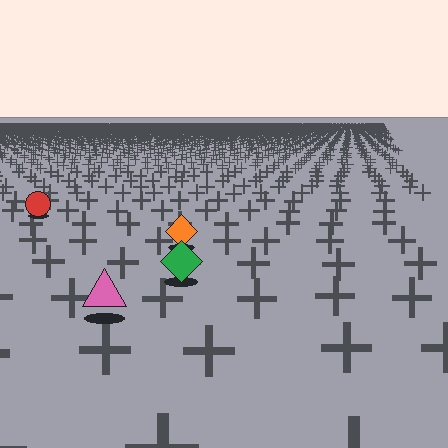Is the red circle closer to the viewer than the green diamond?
No. The green diamond is closer — you can tell from the texture gradient: the ground texture is coarser near it.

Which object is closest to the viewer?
The pink triangle is closest. The texture marks near it are larger and more spread out.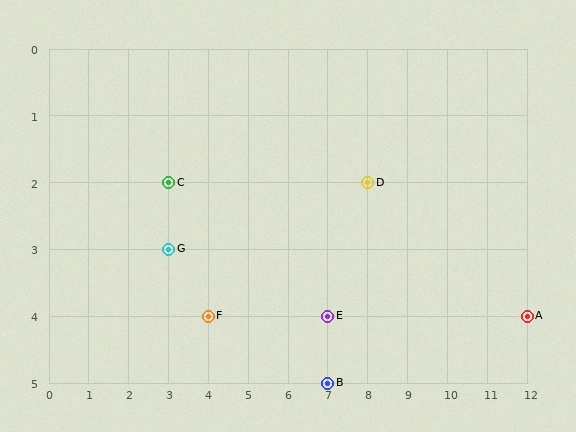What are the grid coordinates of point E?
Point E is at grid coordinates (7, 4).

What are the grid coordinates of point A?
Point A is at grid coordinates (12, 4).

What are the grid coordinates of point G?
Point G is at grid coordinates (3, 3).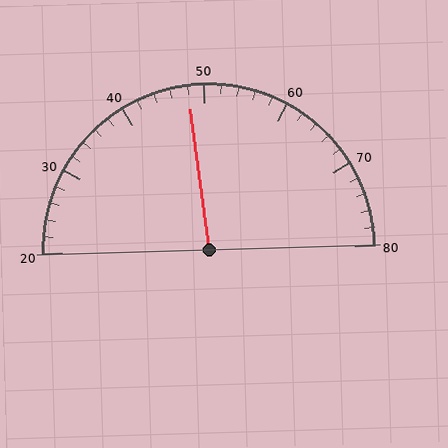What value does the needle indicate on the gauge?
The needle indicates approximately 48.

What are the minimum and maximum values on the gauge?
The gauge ranges from 20 to 80.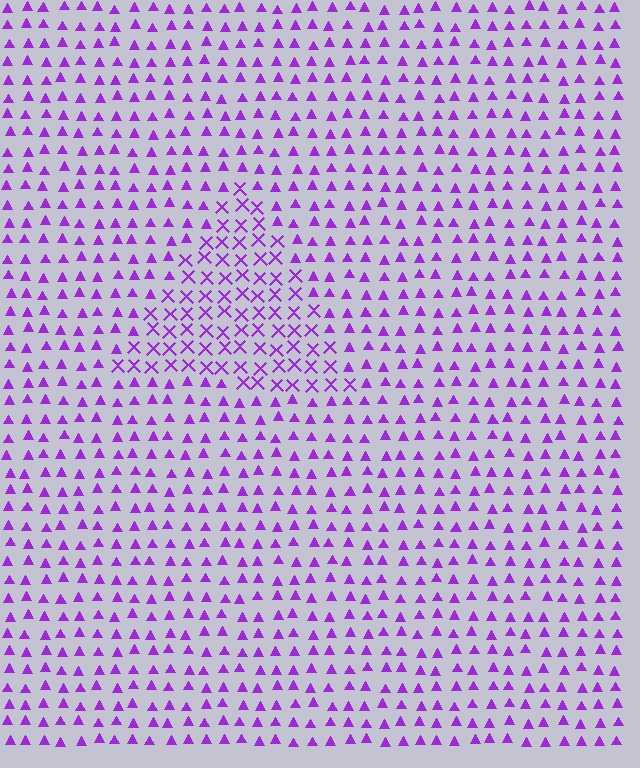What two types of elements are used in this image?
The image uses X marks inside the triangle region and triangles outside it.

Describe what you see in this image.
The image is filled with small purple elements arranged in a uniform grid. A triangle-shaped region contains X marks, while the surrounding area contains triangles. The boundary is defined purely by the change in element shape.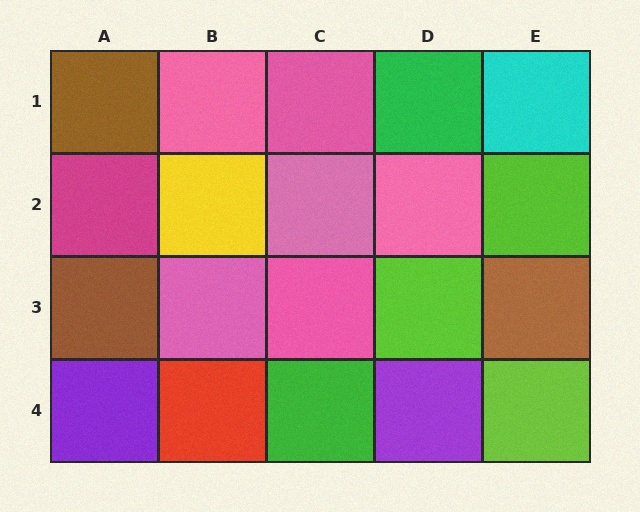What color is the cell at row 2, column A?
Magenta.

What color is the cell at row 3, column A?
Brown.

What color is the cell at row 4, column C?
Green.